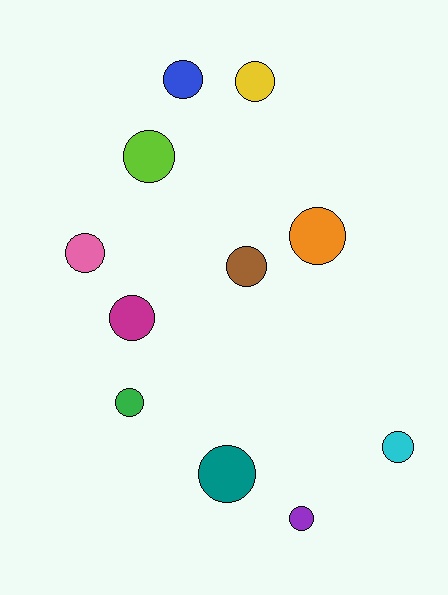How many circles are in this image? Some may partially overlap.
There are 11 circles.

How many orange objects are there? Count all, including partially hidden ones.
There is 1 orange object.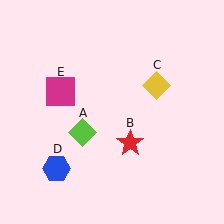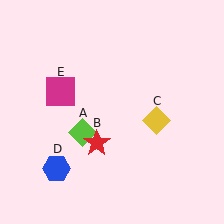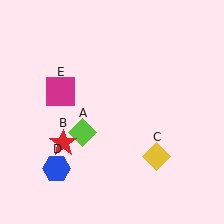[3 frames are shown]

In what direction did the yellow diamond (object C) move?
The yellow diamond (object C) moved down.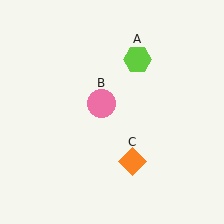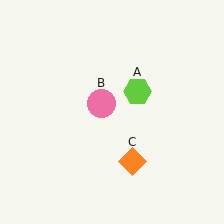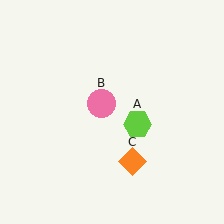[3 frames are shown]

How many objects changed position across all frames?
1 object changed position: lime hexagon (object A).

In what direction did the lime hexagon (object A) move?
The lime hexagon (object A) moved down.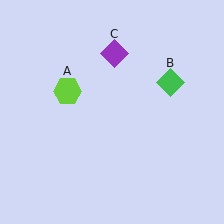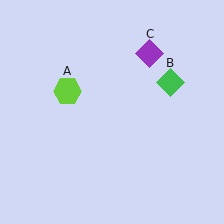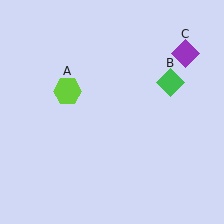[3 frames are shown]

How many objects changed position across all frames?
1 object changed position: purple diamond (object C).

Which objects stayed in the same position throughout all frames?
Lime hexagon (object A) and green diamond (object B) remained stationary.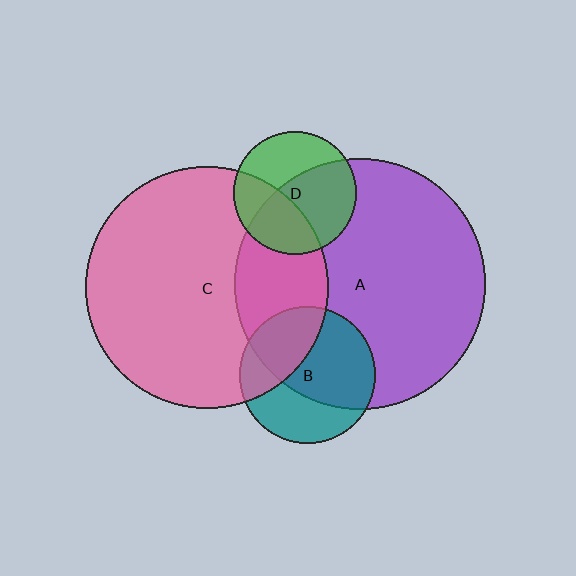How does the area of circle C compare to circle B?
Approximately 3.1 times.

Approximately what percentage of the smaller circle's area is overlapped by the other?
Approximately 35%.